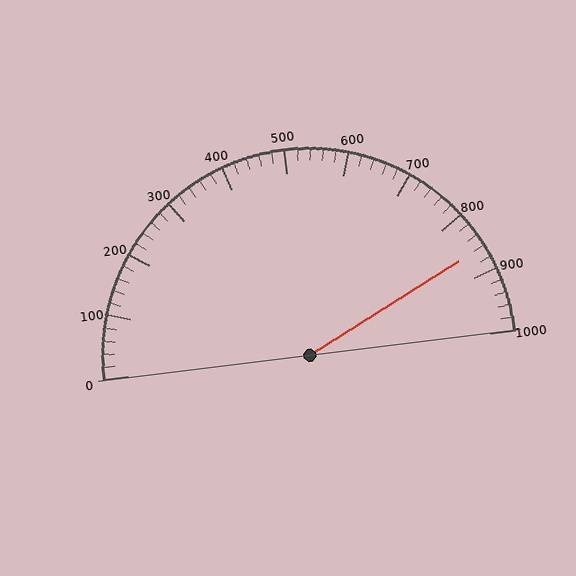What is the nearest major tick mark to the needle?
The nearest major tick mark is 900.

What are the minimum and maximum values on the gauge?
The gauge ranges from 0 to 1000.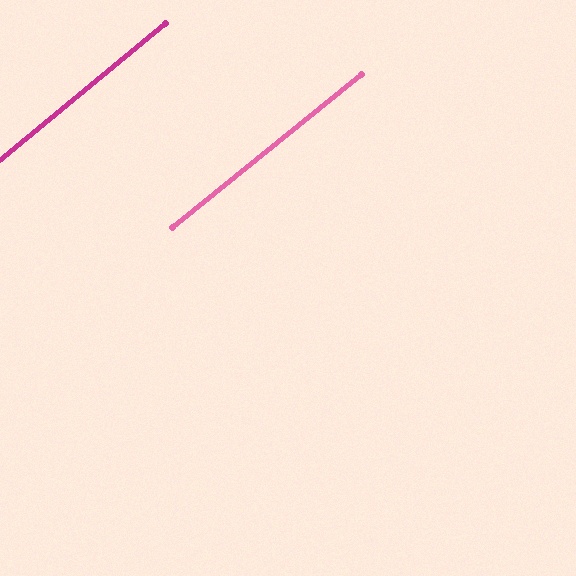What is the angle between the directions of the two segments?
Approximately 1 degree.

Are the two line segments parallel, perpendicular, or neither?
Parallel — their directions differ by only 0.5°.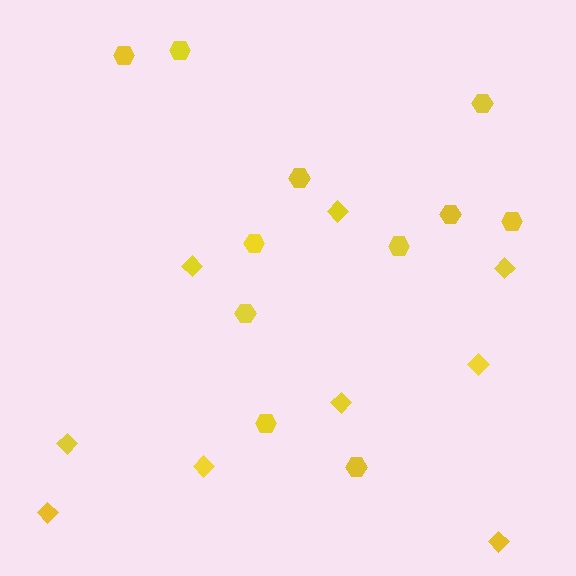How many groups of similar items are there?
There are 2 groups: one group of diamonds (9) and one group of hexagons (11).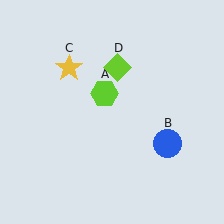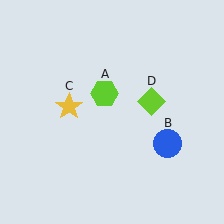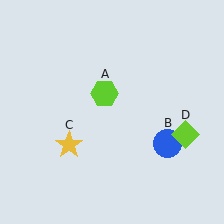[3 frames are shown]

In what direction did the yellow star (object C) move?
The yellow star (object C) moved down.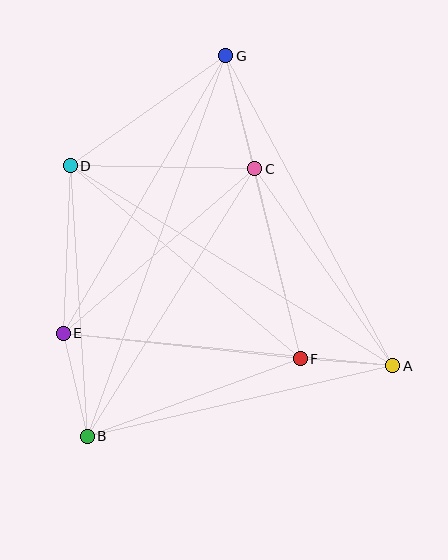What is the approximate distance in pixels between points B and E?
The distance between B and E is approximately 106 pixels.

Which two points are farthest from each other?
Points B and G are farthest from each other.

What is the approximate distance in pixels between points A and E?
The distance between A and E is approximately 331 pixels.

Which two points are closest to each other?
Points A and F are closest to each other.